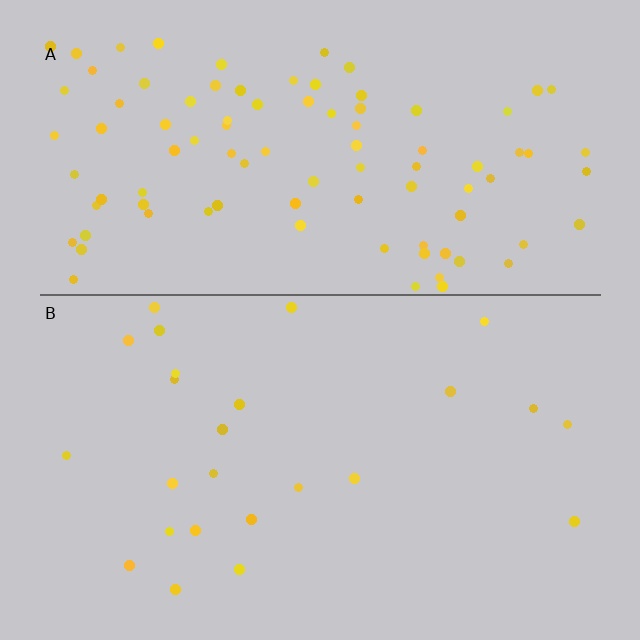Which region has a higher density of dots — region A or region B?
A (the top).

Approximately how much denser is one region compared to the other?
Approximately 3.8× — region A over region B.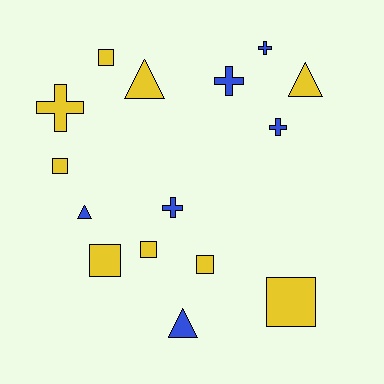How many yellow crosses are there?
There is 1 yellow cross.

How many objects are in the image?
There are 15 objects.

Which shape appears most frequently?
Square, with 6 objects.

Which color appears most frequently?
Yellow, with 9 objects.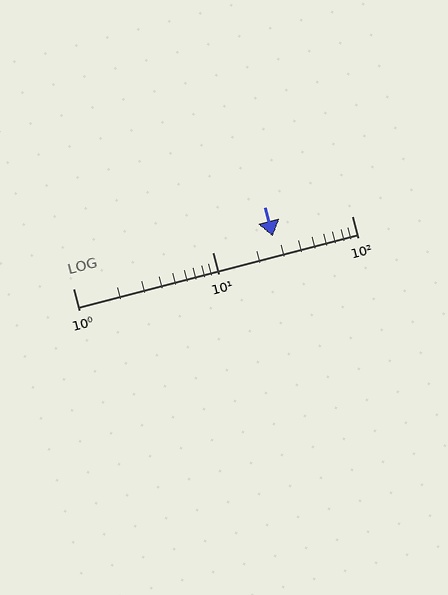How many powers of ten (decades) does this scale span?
The scale spans 2 decades, from 1 to 100.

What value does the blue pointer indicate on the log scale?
The pointer indicates approximately 27.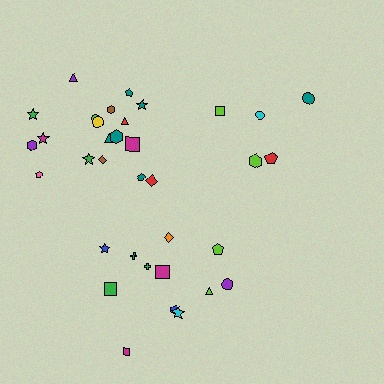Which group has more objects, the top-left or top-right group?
The top-left group.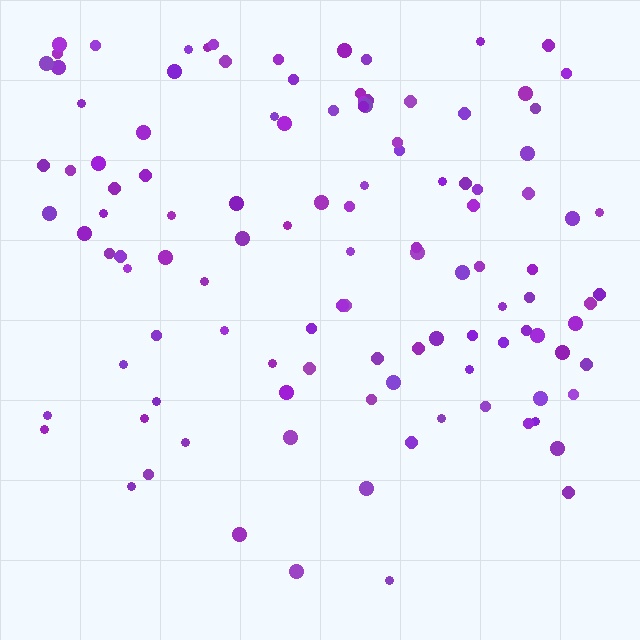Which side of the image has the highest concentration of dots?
The top.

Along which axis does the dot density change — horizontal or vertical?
Vertical.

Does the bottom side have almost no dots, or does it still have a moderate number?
Still a moderate number, just noticeably fewer than the top.